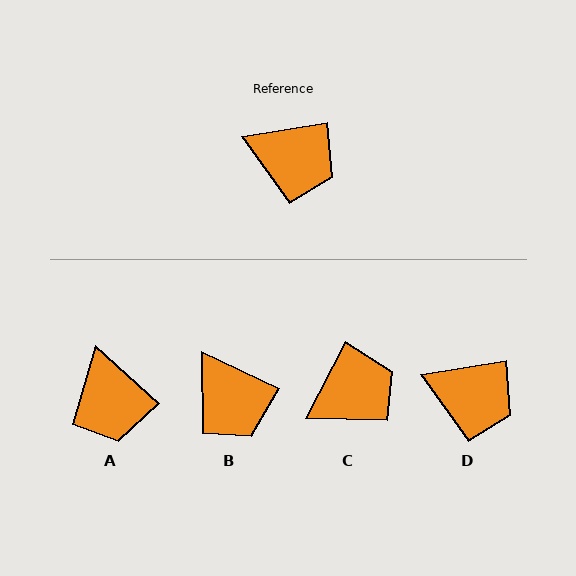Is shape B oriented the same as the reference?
No, it is off by about 35 degrees.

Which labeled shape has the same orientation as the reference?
D.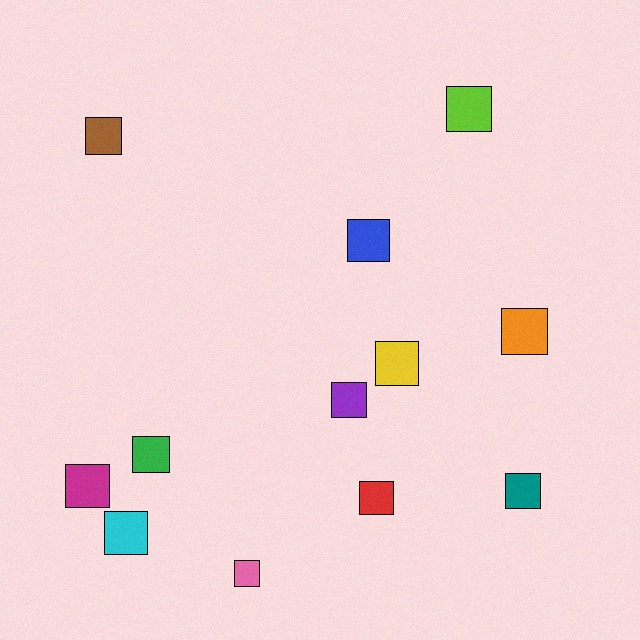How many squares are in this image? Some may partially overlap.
There are 12 squares.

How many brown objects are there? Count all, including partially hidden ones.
There is 1 brown object.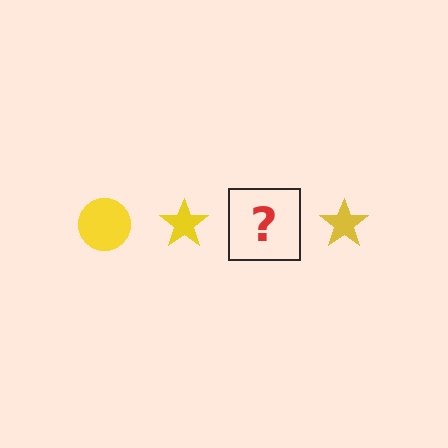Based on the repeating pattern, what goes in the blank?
The blank should be a yellow circle.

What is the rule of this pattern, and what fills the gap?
The rule is that the pattern cycles through circle, star shapes in yellow. The gap should be filled with a yellow circle.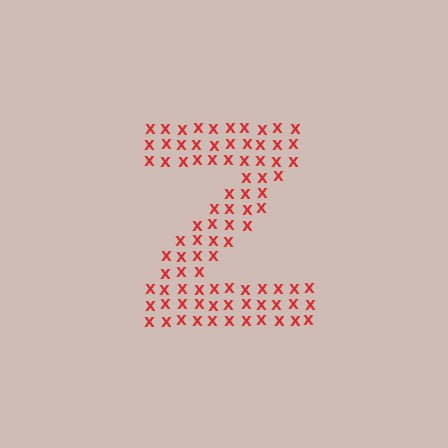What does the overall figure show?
The overall figure shows the letter Z.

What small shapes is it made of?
It is made of small letter X's.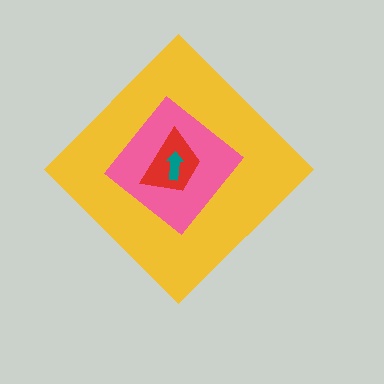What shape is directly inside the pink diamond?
The red trapezoid.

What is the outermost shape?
The yellow diamond.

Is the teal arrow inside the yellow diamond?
Yes.